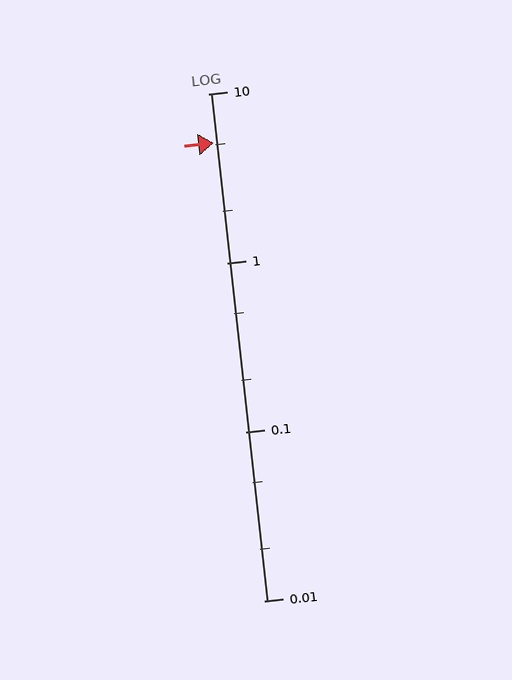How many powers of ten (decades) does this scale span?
The scale spans 3 decades, from 0.01 to 10.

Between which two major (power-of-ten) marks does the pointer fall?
The pointer is between 1 and 10.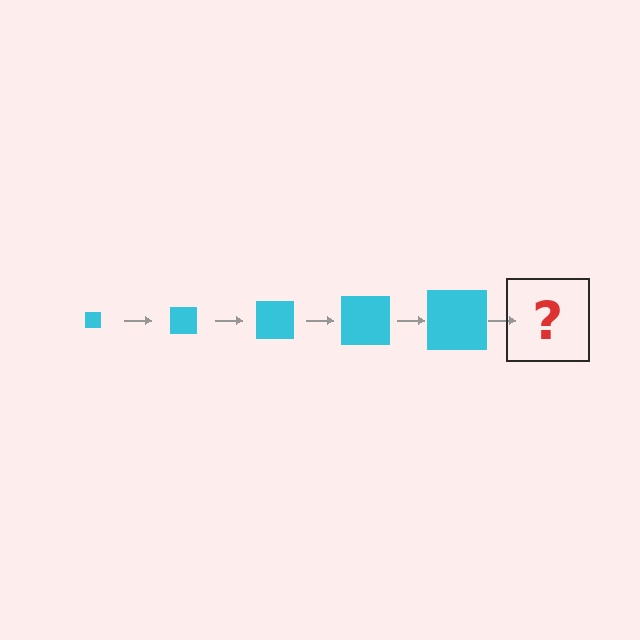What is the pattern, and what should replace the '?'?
The pattern is that the square gets progressively larger each step. The '?' should be a cyan square, larger than the previous one.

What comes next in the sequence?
The next element should be a cyan square, larger than the previous one.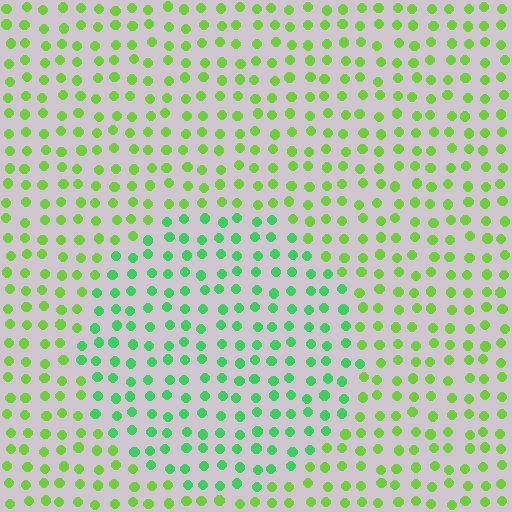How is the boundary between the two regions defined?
The boundary is defined purely by a slight shift in hue (about 36 degrees). Spacing, size, and orientation are identical on both sides.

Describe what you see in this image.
The image is filled with small lime elements in a uniform arrangement. A circle-shaped region is visible where the elements are tinted to a slightly different hue, forming a subtle color boundary.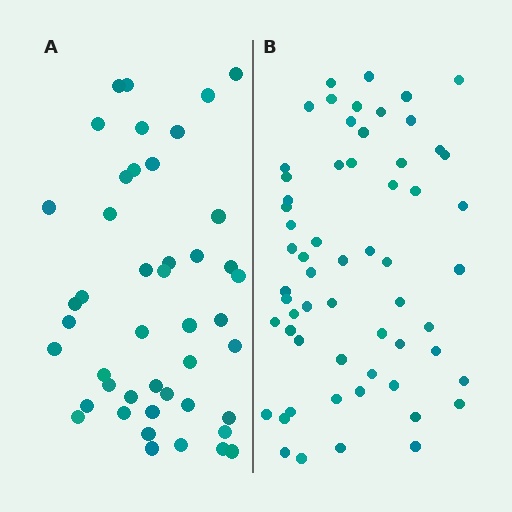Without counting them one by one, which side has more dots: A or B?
Region B (the right region) has more dots.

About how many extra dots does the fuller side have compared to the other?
Region B has approximately 15 more dots than region A.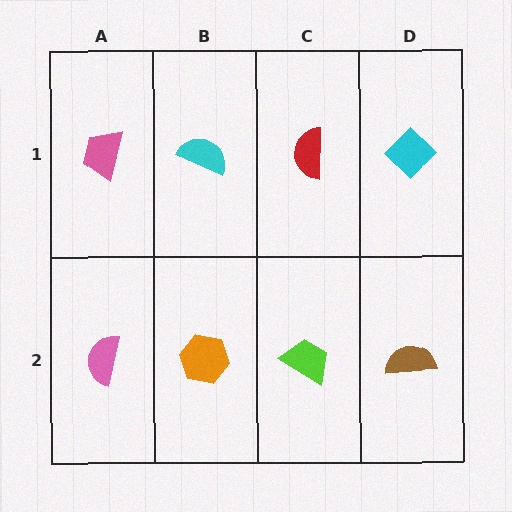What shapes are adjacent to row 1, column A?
A pink semicircle (row 2, column A), a cyan semicircle (row 1, column B).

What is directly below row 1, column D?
A brown semicircle.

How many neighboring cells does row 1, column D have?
2.